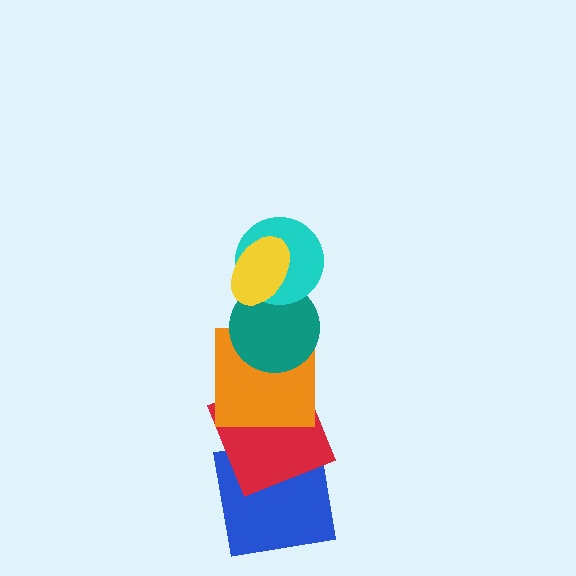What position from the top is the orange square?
The orange square is 4th from the top.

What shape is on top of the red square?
The orange square is on top of the red square.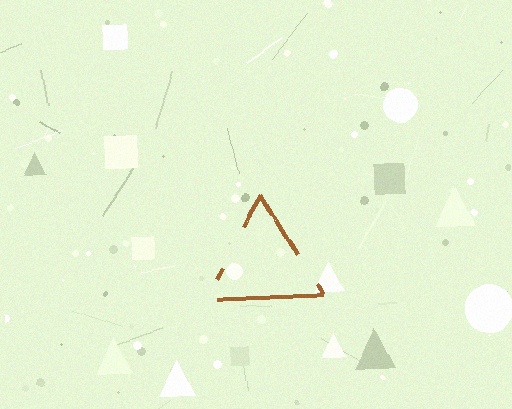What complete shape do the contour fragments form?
The contour fragments form a triangle.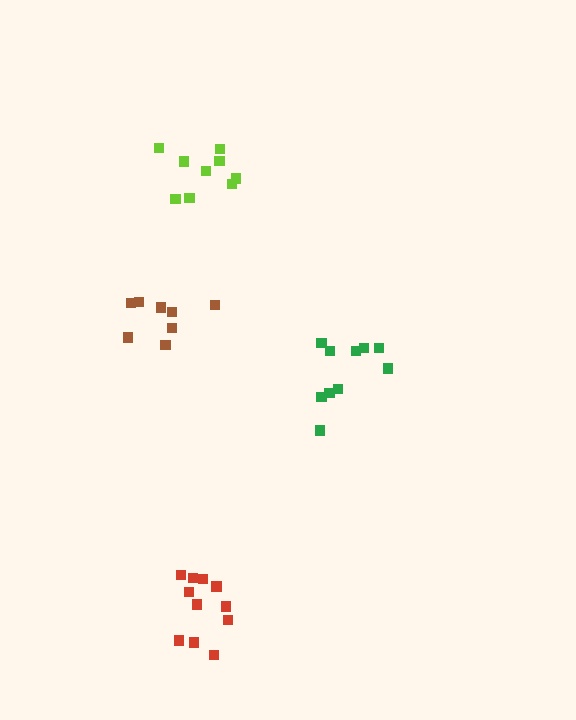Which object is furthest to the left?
The brown cluster is leftmost.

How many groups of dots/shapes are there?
There are 4 groups.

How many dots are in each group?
Group 1: 8 dots, Group 2: 9 dots, Group 3: 11 dots, Group 4: 10 dots (38 total).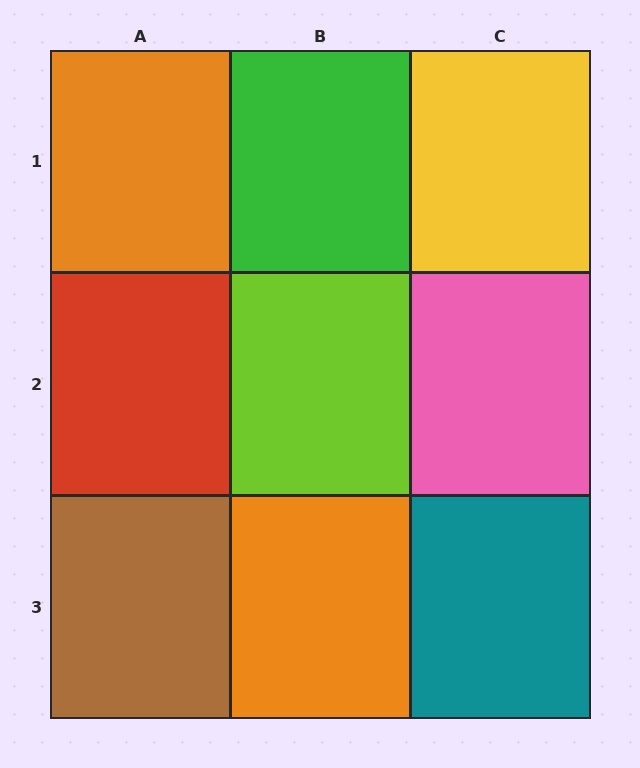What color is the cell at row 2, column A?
Red.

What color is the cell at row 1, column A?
Orange.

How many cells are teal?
1 cell is teal.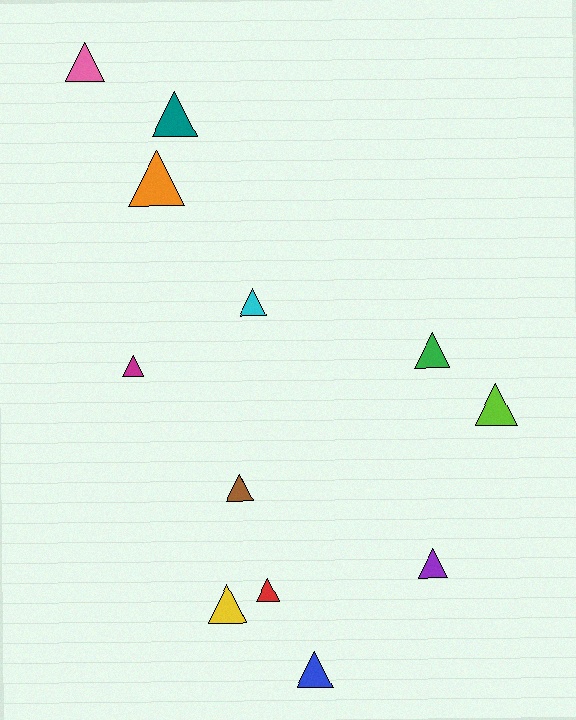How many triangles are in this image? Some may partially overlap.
There are 12 triangles.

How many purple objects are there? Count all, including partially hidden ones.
There is 1 purple object.